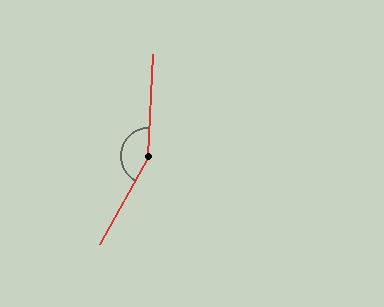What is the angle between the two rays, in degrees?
Approximately 154 degrees.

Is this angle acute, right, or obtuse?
It is obtuse.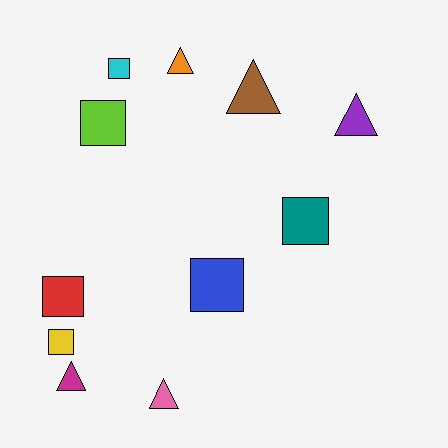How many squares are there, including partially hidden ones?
There are 6 squares.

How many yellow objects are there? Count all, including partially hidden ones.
There is 1 yellow object.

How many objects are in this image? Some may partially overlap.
There are 11 objects.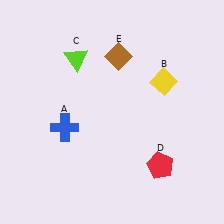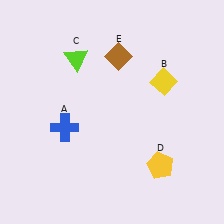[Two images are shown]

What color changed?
The pentagon (D) changed from red in Image 1 to yellow in Image 2.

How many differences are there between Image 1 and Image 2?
There is 1 difference between the two images.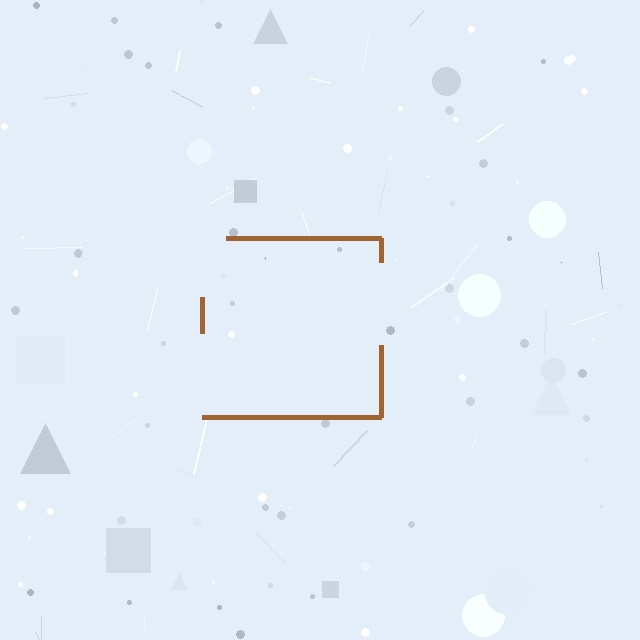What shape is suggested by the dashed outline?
The dashed outline suggests a square.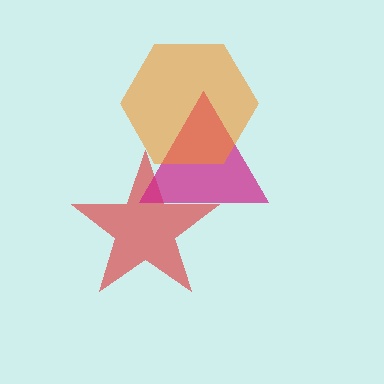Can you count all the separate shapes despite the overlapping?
Yes, there are 3 separate shapes.